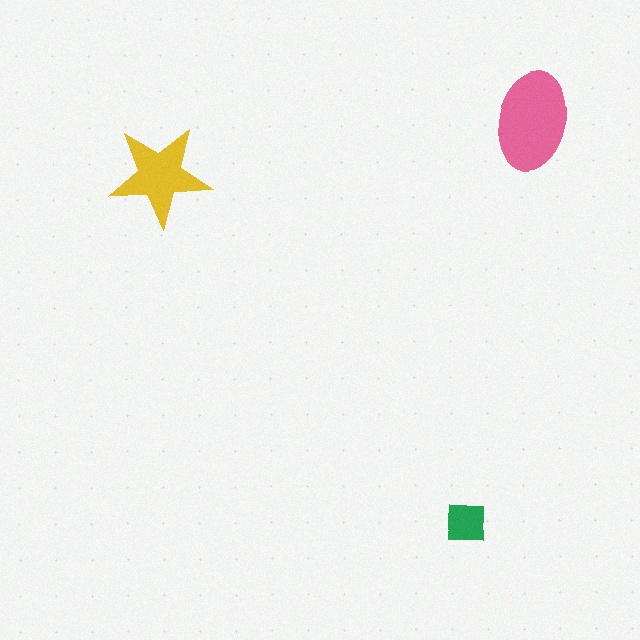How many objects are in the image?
There are 3 objects in the image.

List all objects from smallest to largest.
The green square, the yellow star, the pink ellipse.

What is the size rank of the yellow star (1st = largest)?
2nd.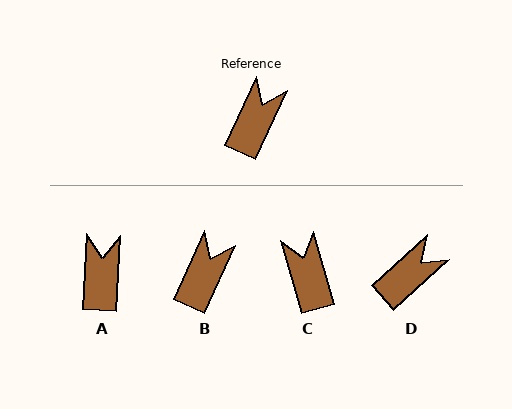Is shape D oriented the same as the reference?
No, it is off by about 23 degrees.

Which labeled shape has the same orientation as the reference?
B.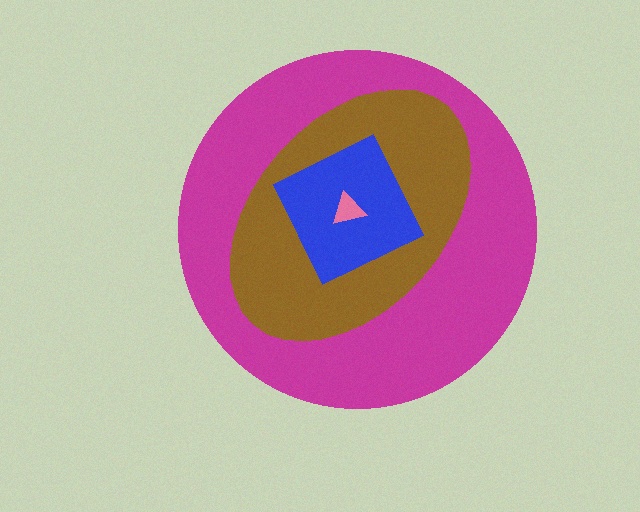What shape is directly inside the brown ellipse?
The blue diamond.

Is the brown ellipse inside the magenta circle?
Yes.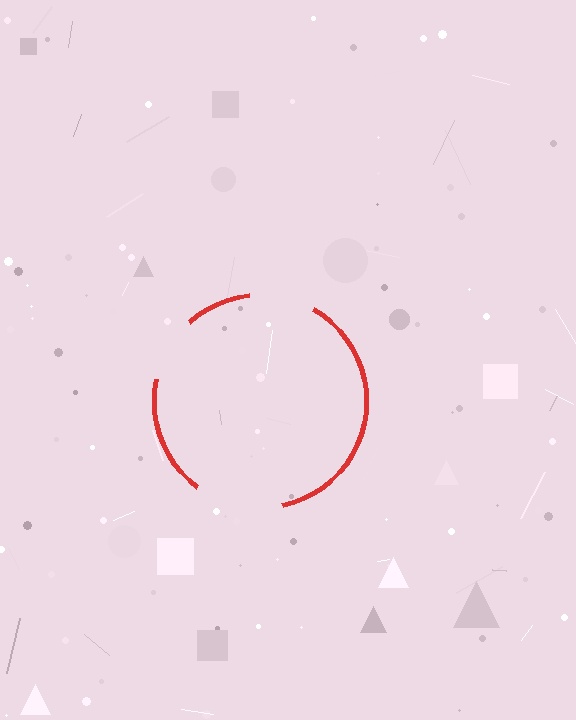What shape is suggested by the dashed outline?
The dashed outline suggests a circle.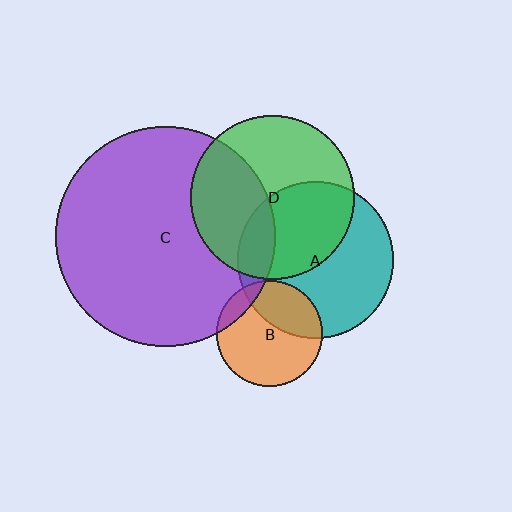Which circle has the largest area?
Circle C (purple).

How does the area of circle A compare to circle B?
Approximately 2.2 times.